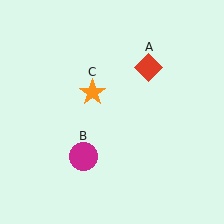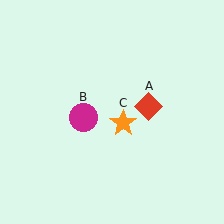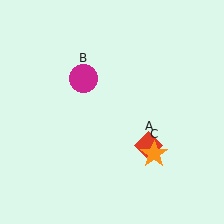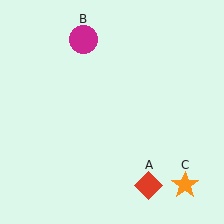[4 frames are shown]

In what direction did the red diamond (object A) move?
The red diamond (object A) moved down.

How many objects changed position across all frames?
3 objects changed position: red diamond (object A), magenta circle (object B), orange star (object C).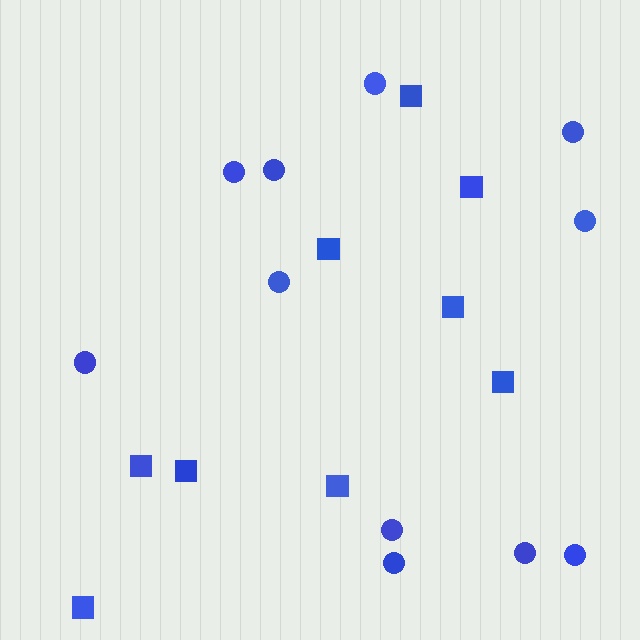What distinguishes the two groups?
There are 2 groups: one group of circles (11) and one group of squares (9).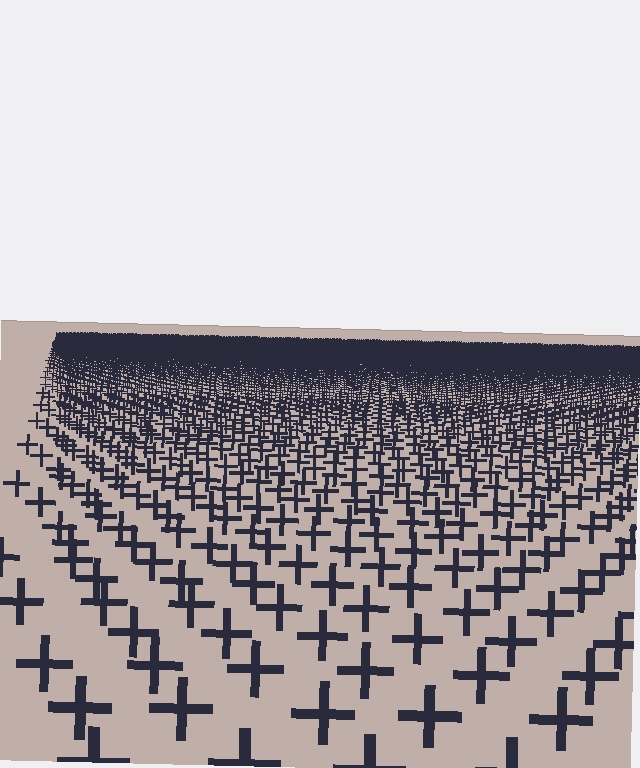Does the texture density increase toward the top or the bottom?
Density increases toward the top.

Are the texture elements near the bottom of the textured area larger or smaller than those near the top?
Larger. Near the bottom, elements are closer to the viewer and appear at a bigger on-screen size.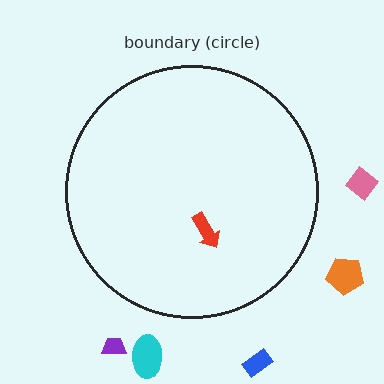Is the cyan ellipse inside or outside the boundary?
Outside.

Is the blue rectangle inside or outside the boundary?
Outside.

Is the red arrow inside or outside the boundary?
Inside.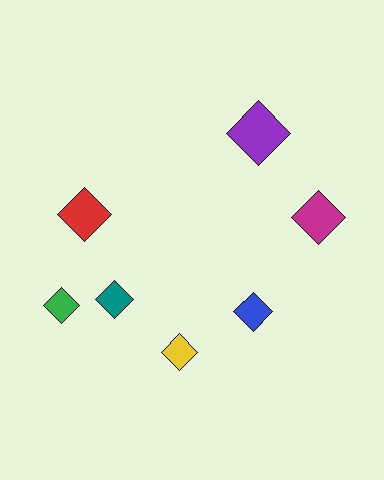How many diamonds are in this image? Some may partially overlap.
There are 7 diamonds.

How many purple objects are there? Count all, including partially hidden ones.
There is 1 purple object.